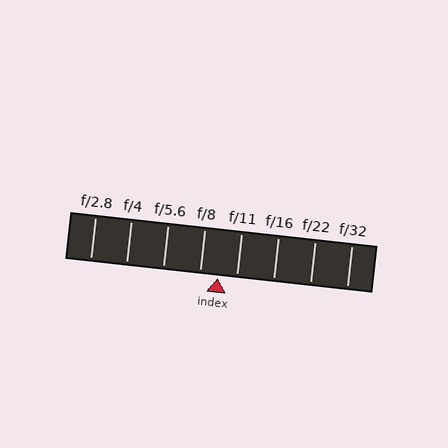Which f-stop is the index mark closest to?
The index mark is closest to f/8.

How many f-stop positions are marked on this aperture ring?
There are 8 f-stop positions marked.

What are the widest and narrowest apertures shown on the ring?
The widest aperture shown is f/2.8 and the narrowest is f/32.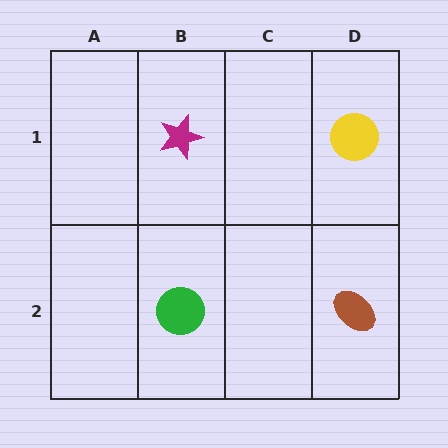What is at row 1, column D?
A yellow circle.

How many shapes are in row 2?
2 shapes.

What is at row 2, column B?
A green circle.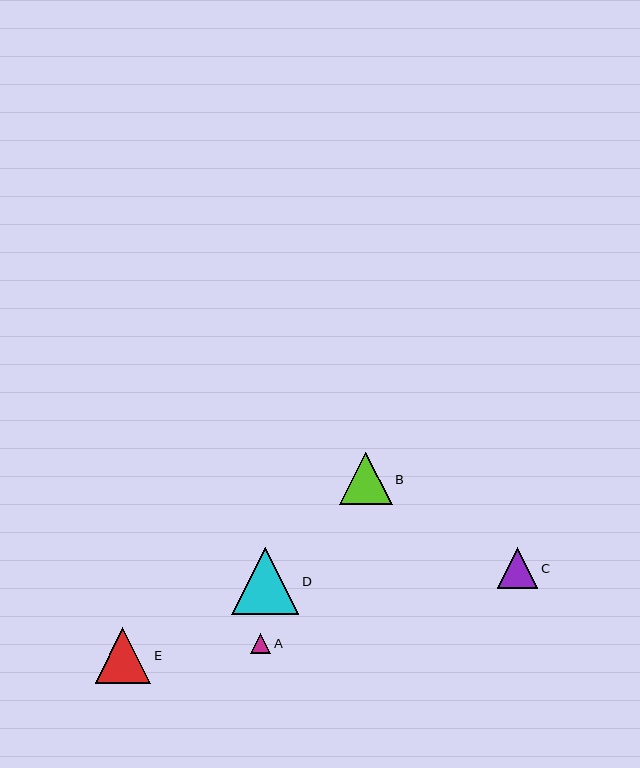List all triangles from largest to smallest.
From largest to smallest: D, E, B, C, A.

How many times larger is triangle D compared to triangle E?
Triangle D is approximately 1.2 times the size of triangle E.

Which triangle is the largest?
Triangle D is the largest with a size of approximately 67 pixels.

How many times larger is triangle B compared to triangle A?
Triangle B is approximately 2.6 times the size of triangle A.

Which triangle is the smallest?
Triangle A is the smallest with a size of approximately 20 pixels.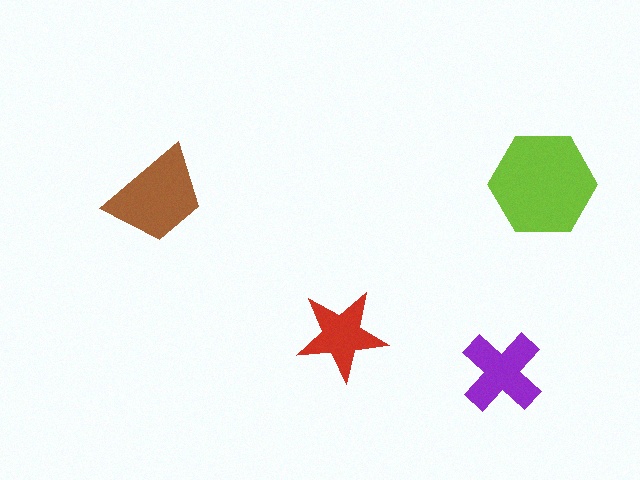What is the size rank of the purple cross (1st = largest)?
3rd.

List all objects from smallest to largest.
The red star, the purple cross, the brown trapezoid, the lime hexagon.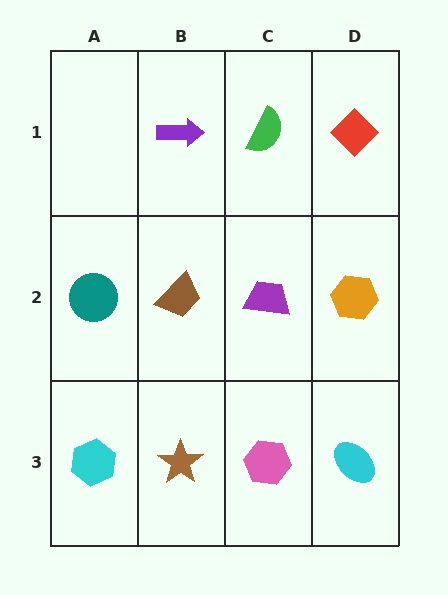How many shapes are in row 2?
4 shapes.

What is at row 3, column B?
A brown star.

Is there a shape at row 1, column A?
No, that cell is empty.